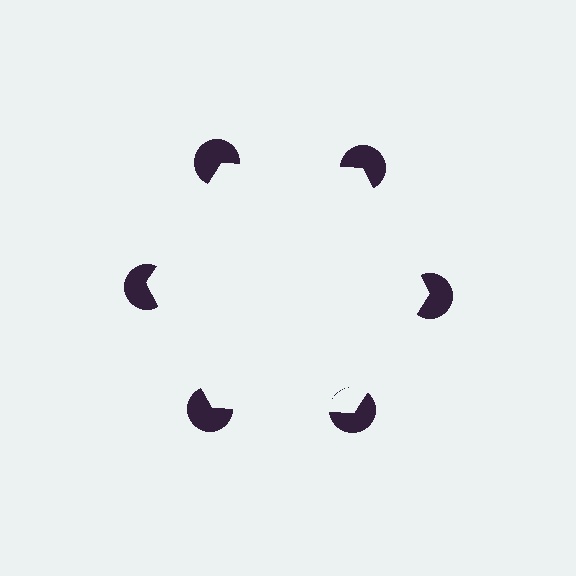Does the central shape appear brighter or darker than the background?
It typically appears slightly brighter than the background, even though no actual brightness change is drawn.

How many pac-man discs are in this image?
There are 6 — one at each vertex of the illusory hexagon.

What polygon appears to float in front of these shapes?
An illusory hexagon — its edges are inferred from the aligned wedge cuts in the pac-man discs, not physically drawn.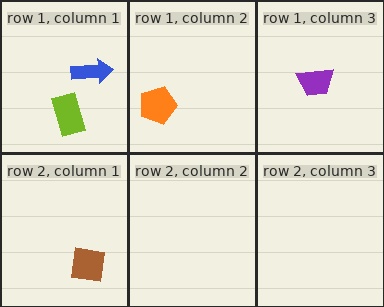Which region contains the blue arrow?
The row 1, column 1 region.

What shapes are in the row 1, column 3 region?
The purple trapezoid.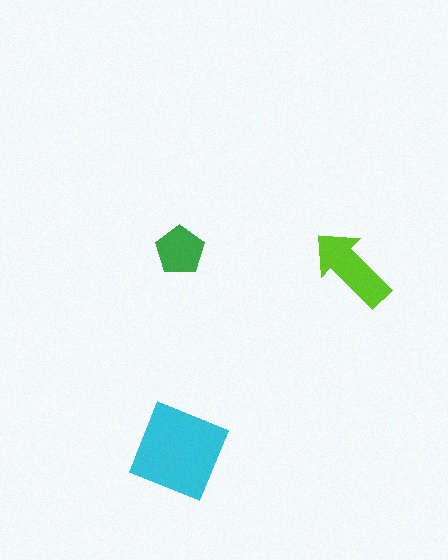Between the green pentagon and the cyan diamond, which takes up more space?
The cyan diamond.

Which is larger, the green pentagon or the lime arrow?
The lime arrow.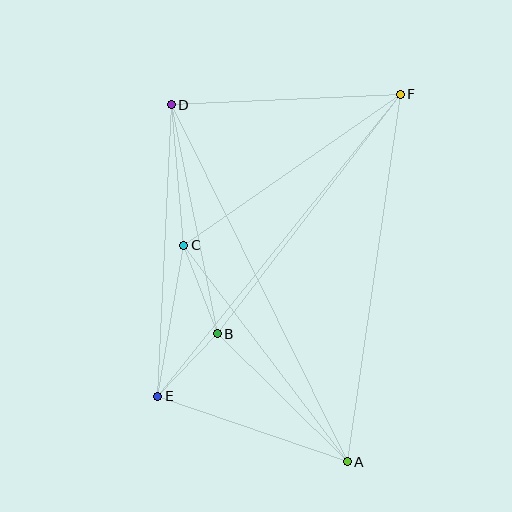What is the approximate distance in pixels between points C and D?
The distance between C and D is approximately 141 pixels.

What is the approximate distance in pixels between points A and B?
The distance between A and B is approximately 183 pixels.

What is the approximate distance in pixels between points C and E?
The distance between C and E is approximately 153 pixels.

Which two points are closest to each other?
Points B and E are closest to each other.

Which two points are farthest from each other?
Points A and D are farthest from each other.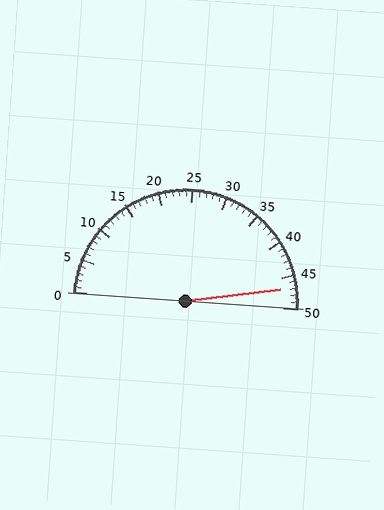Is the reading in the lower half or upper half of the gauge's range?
The reading is in the upper half of the range (0 to 50).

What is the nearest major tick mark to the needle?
The nearest major tick mark is 45.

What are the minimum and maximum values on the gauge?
The gauge ranges from 0 to 50.